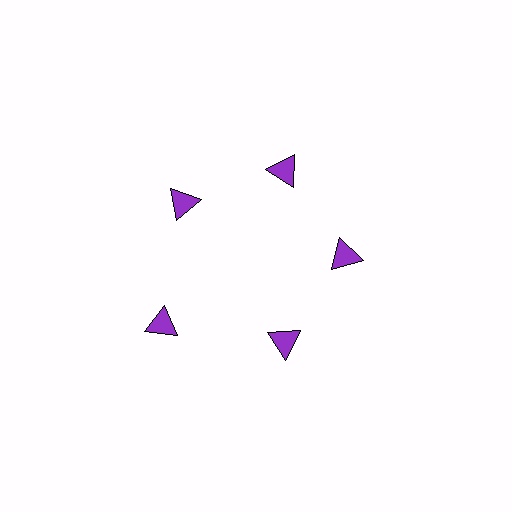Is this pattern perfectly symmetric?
No. The 5 purple triangles are arranged in a ring, but one element near the 8 o'clock position is pushed outward from the center, breaking the 5-fold rotational symmetry.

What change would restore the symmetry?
The symmetry would be restored by moving it inward, back onto the ring so that all 5 triangles sit at equal angles and equal distance from the center.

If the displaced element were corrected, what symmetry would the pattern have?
It would have 5-fold rotational symmetry — the pattern would map onto itself every 72 degrees.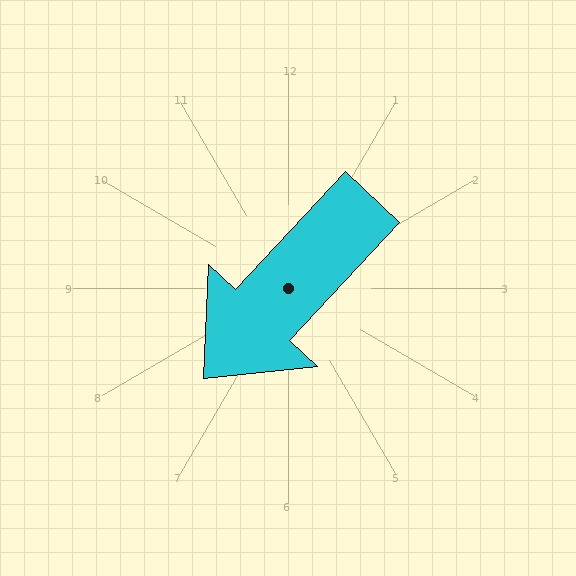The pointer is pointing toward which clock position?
Roughly 7 o'clock.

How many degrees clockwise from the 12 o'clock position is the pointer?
Approximately 223 degrees.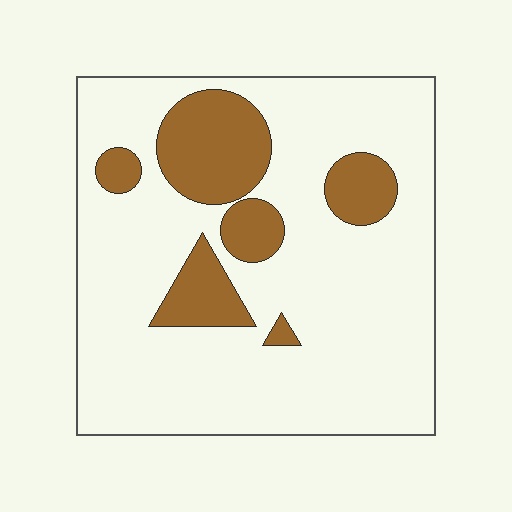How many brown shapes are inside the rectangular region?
6.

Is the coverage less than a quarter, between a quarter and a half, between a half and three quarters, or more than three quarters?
Less than a quarter.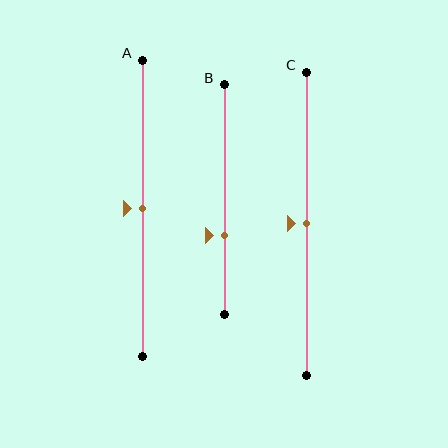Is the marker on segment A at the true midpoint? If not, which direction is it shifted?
Yes, the marker on segment A is at the true midpoint.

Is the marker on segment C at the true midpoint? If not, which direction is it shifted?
Yes, the marker on segment C is at the true midpoint.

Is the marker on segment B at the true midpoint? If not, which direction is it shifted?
No, the marker on segment B is shifted downward by about 16% of the segment length.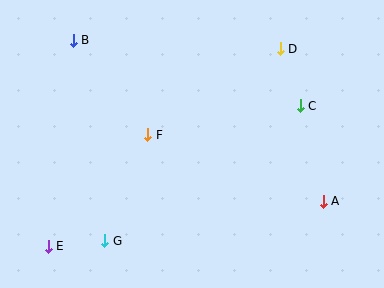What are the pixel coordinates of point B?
Point B is at (73, 40).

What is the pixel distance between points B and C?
The distance between B and C is 236 pixels.